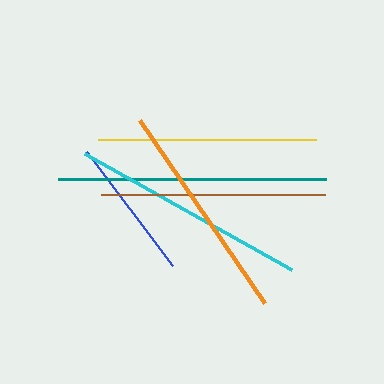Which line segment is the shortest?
The blue line is the shortest at approximately 142 pixels.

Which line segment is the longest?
The teal line is the longest at approximately 268 pixels.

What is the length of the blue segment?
The blue segment is approximately 142 pixels long.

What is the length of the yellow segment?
The yellow segment is approximately 218 pixels long.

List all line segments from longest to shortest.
From longest to shortest: teal, cyan, brown, orange, yellow, blue.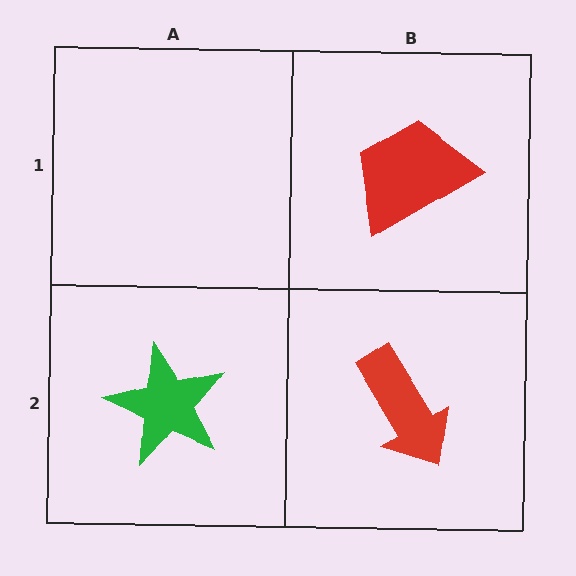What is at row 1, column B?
A red trapezoid.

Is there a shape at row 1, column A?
No, that cell is empty.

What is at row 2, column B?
A red arrow.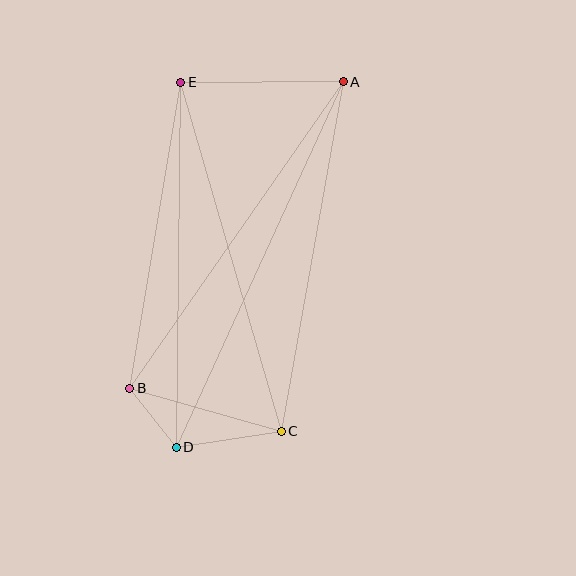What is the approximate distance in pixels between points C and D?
The distance between C and D is approximately 107 pixels.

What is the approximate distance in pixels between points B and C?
The distance between B and C is approximately 157 pixels.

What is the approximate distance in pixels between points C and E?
The distance between C and E is approximately 363 pixels.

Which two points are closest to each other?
Points B and D are closest to each other.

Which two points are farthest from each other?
Points A and D are farthest from each other.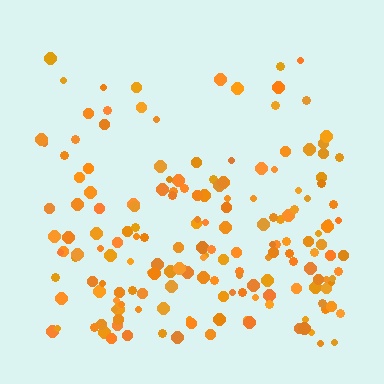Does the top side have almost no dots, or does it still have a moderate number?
Still a moderate number, just noticeably fewer than the bottom.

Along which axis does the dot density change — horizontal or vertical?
Vertical.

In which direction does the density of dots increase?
From top to bottom, with the bottom side densest.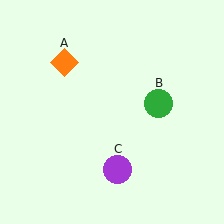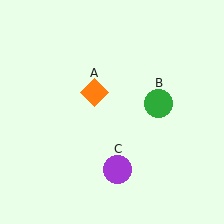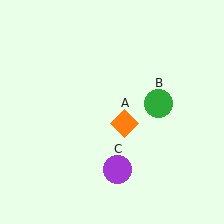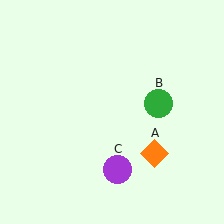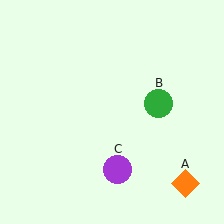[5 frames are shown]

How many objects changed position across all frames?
1 object changed position: orange diamond (object A).